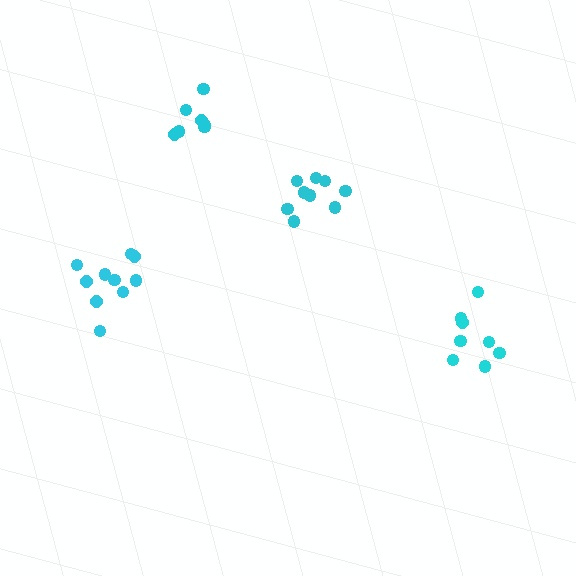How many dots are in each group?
Group 1: 9 dots, Group 2: 8 dots, Group 3: 10 dots, Group 4: 7 dots (34 total).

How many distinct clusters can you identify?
There are 4 distinct clusters.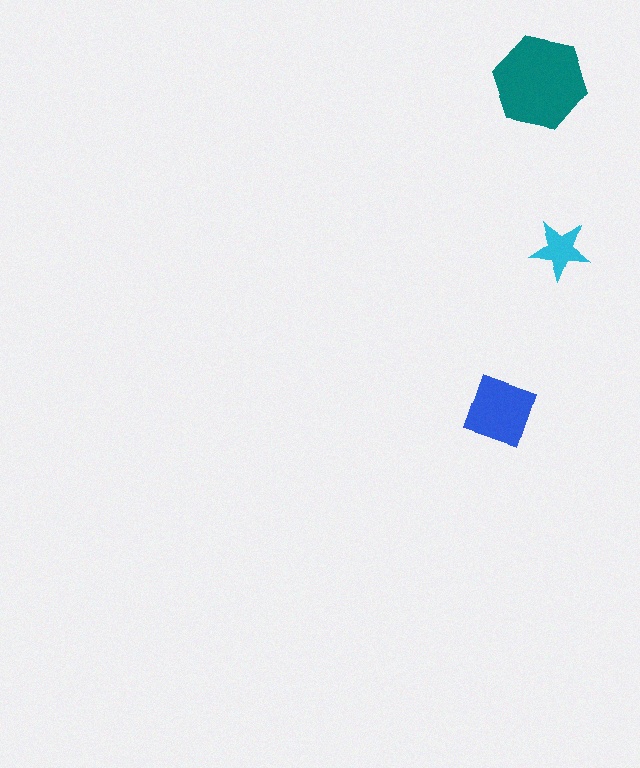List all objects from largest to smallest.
The teal hexagon, the blue diamond, the cyan star.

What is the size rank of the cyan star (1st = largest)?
3rd.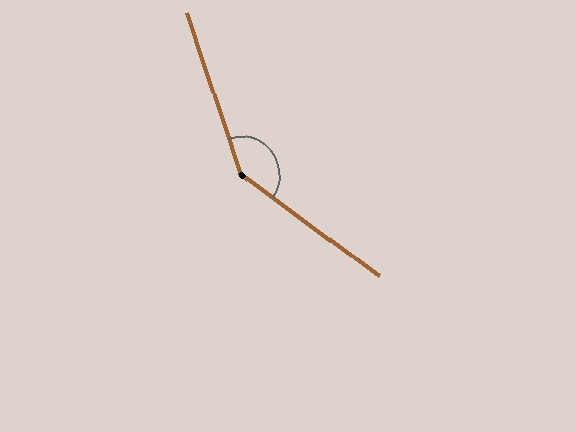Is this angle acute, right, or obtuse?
It is obtuse.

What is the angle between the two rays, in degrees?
Approximately 145 degrees.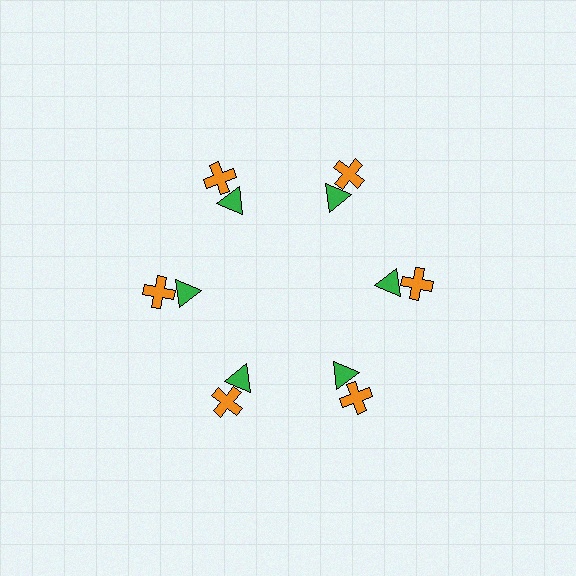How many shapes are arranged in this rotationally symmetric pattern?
There are 12 shapes, arranged in 6 groups of 2.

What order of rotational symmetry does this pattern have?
This pattern has 6-fold rotational symmetry.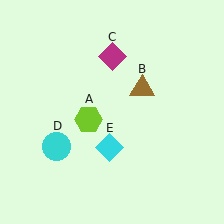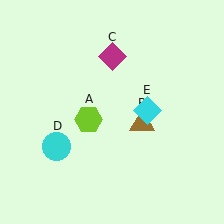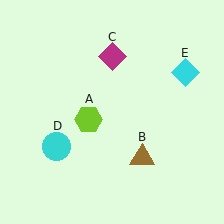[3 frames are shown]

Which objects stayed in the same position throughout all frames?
Lime hexagon (object A) and magenta diamond (object C) and cyan circle (object D) remained stationary.